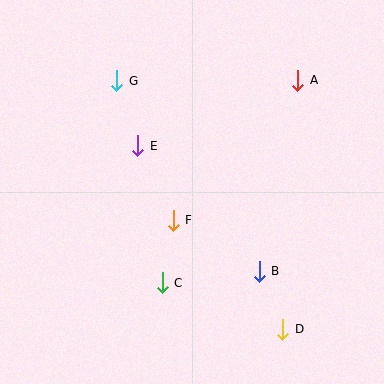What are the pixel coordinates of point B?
Point B is at (259, 271).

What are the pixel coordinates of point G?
Point G is at (117, 81).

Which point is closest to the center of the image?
Point F at (173, 220) is closest to the center.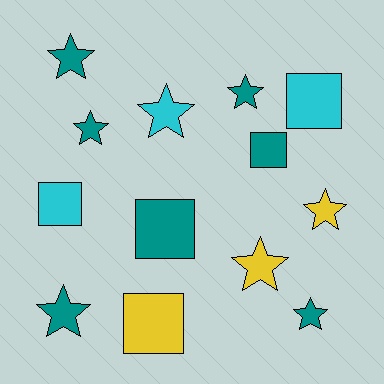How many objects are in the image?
There are 13 objects.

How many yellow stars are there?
There are 2 yellow stars.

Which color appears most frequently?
Teal, with 7 objects.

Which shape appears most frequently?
Star, with 8 objects.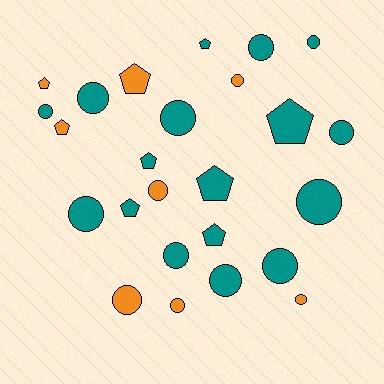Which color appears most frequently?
Teal, with 17 objects.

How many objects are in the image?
There are 25 objects.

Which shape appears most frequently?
Circle, with 16 objects.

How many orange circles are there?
There are 5 orange circles.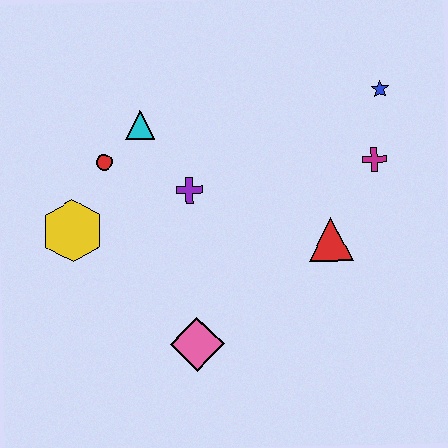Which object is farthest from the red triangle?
The yellow hexagon is farthest from the red triangle.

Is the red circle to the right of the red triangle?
No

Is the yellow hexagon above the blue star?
No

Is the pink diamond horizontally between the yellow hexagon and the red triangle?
Yes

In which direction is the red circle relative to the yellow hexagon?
The red circle is above the yellow hexagon.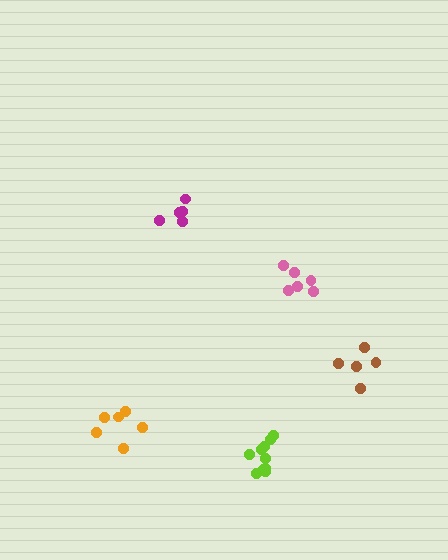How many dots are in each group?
Group 1: 5 dots, Group 2: 6 dots, Group 3: 5 dots, Group 4: 6 dots, Group 5: 10 dots (32 total).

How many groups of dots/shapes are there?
There are 5 groups.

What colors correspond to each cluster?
The clusters are colored: brown, pink, magenta, orange, lime.